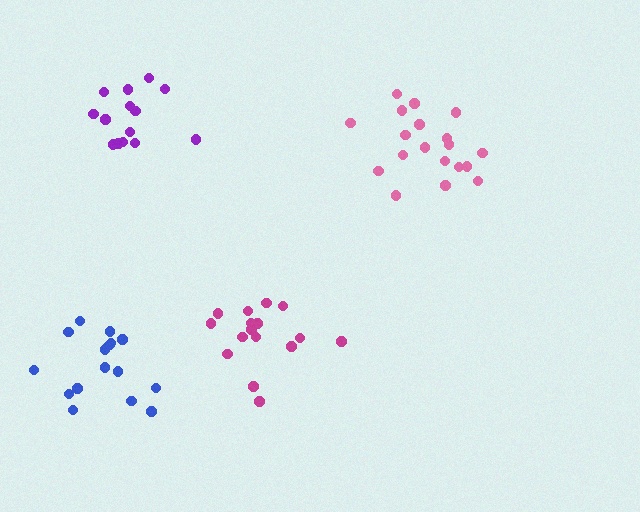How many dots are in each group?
Group 1: 16 dots, Group 2: 16 dots, Group 3: 19 dots, Group 4: 14 dots (65 total).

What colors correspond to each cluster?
The clusters are colored: blue, magenta, pink, purple.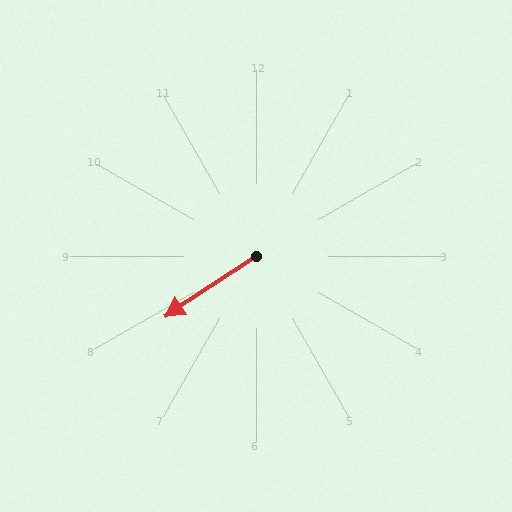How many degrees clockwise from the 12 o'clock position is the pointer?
Approximately 237 degrees.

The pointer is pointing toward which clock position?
Roughly 8 o'clock.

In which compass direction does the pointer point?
Southwest.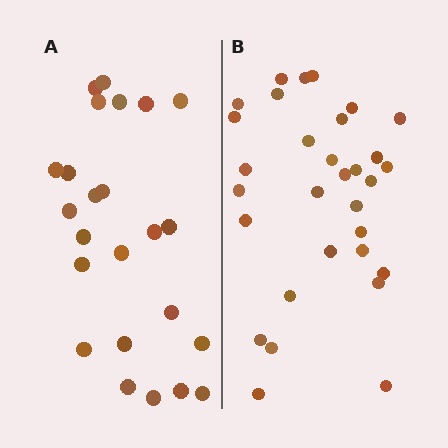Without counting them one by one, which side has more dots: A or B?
Region B (the right region) has more dots.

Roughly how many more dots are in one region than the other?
Region B has roughly 8 or so more dots than region A.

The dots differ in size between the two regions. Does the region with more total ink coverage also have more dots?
No. Region A has more total ink coverage because its dots are larger, but region B actually contains more individual dots. Total area can be misleading — the number of items is what matters here.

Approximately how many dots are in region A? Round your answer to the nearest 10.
About 20 dots. (The exact count is 24, which rounds to 20.)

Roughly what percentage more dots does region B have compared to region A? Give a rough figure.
About 30% more.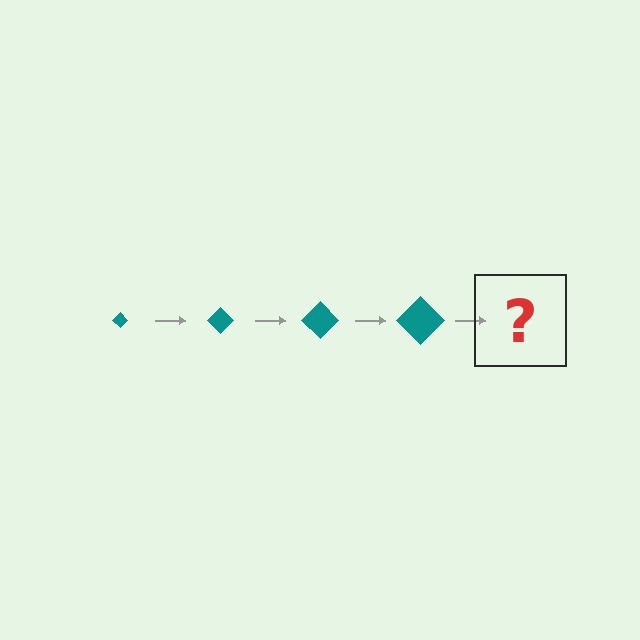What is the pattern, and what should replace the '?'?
The pattern is that the diamond gets progressively larger each step. The '?' should be a teal diamond, larger than the previous one.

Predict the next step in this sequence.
The next step is a teal diamond, larger than the previous one.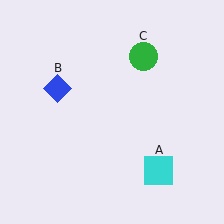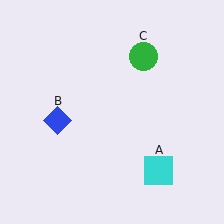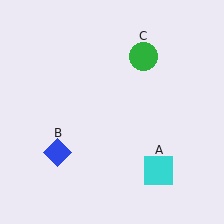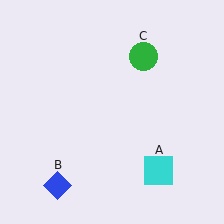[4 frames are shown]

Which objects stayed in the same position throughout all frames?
Cyan square (object A) and green circle (object C) remained stationary.